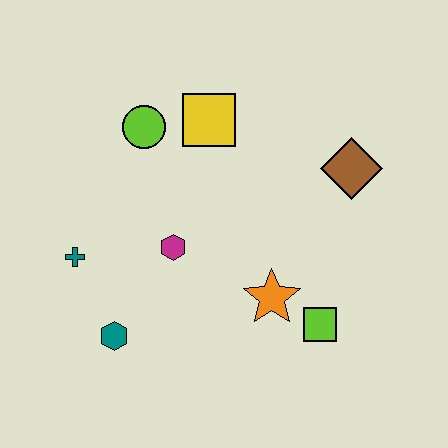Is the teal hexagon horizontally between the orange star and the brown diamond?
No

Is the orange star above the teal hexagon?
Yes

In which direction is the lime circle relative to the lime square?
The lime circle is above the lime square.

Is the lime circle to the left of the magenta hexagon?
Yes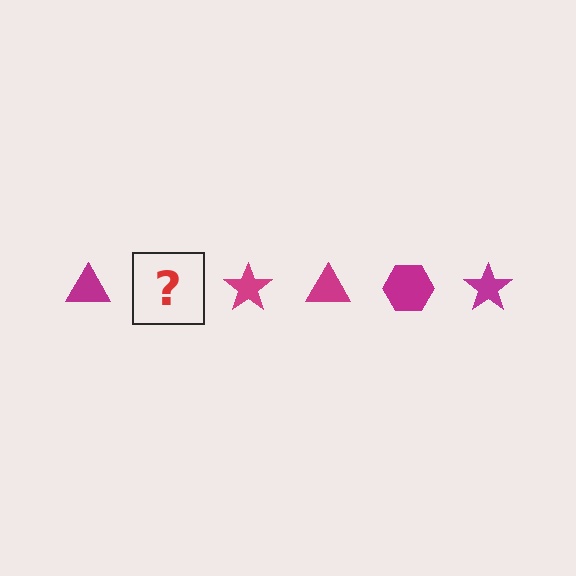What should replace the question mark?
The question mark should be replaced with a magenta hexagon.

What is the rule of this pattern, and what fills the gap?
The rule is that the pattern cycles through triangle, hexagon, star shapes in magenta. The gap should be filled with a magenta hexagon.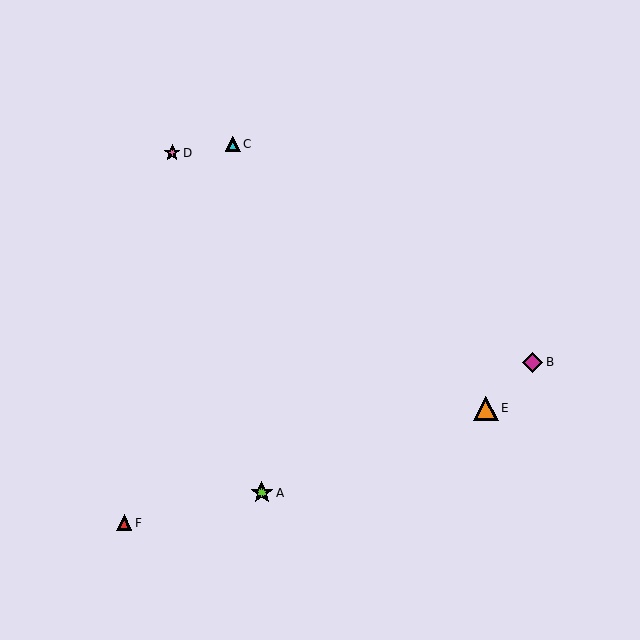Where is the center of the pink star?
The center of the pink star is at (172, 153).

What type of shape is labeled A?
Shape A is a lime star.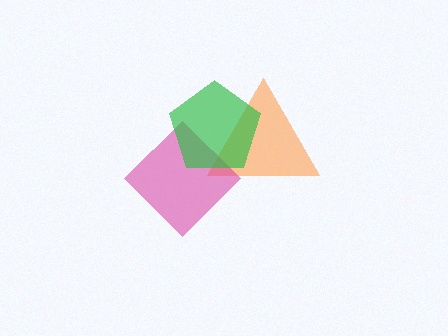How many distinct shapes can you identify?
There are 3 distinct shapes: an orange triangle, a magenta diamond, a green pentagon.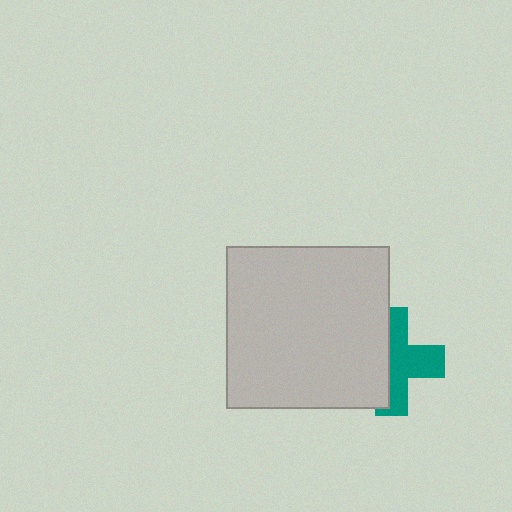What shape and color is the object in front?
The object in front is a light gray square.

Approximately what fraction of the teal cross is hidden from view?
Roughly 45% of the teal cross is hidden behind the light gray square.